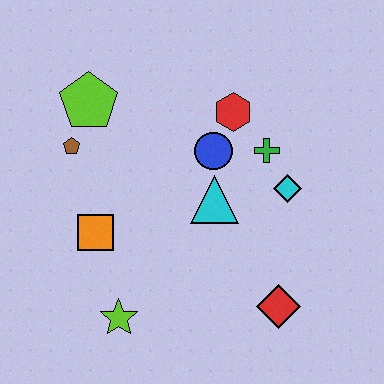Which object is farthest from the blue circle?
The lime star is farthest from the blue circle.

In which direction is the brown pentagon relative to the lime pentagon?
The brown pentagon is below the lime pentagon.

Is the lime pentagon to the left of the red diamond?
Yes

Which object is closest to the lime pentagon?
The brown pentagon is closest to the lime pentagon.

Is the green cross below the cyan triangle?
No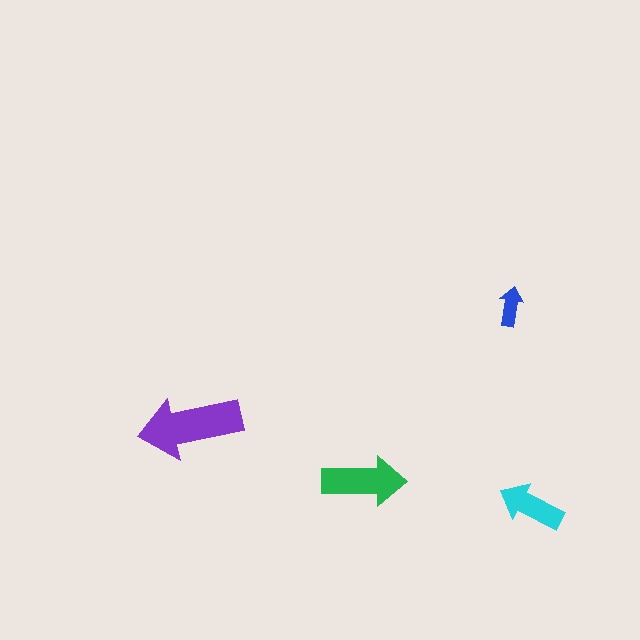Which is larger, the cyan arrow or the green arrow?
The green one.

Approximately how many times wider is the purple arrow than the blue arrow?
About 2.5 times wider.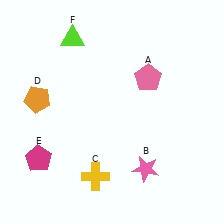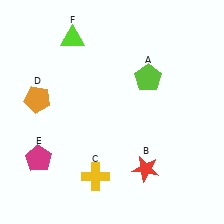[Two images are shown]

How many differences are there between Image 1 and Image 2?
There are 2 differences between the two images.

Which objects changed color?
A changed from pink to lime. B changed from pink to red.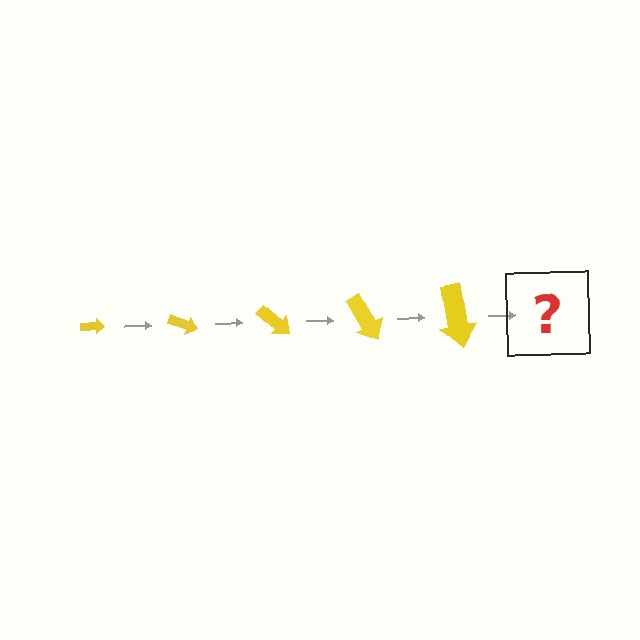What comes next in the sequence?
The next element should be an arrow, larger than the previous one and rotated 100 degrees from the start.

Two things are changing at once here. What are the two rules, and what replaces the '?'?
The two rules are that the arrow grows larger each step and it rotates 20 degrees each step. The '?' should be an arrow, larger than the previous one and rotated 100 degrees from the start.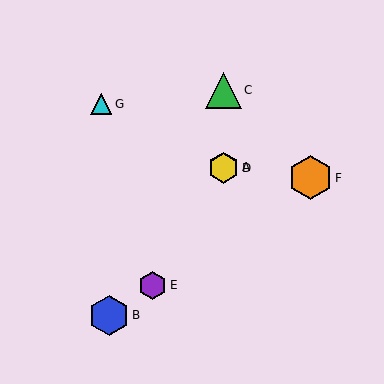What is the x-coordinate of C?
Object C is at x≈224.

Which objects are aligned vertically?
Objects A, C, D are aligned vertically.